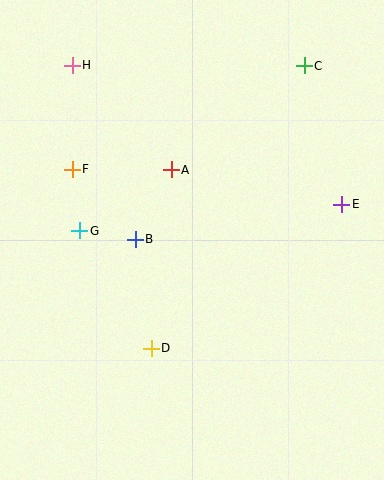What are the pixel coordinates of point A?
Point A is at (171, 170).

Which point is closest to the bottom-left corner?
Point D is closest to the bottom-left corner.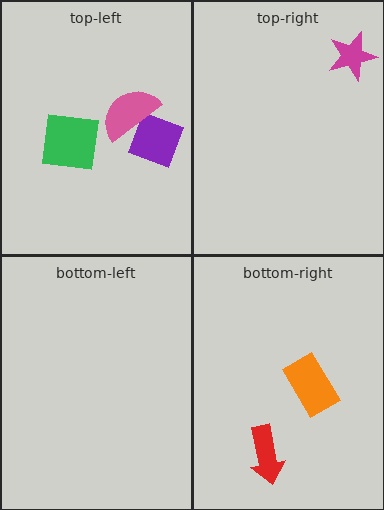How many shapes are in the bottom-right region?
2.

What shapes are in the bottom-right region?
The red arrow, the orange rectangle.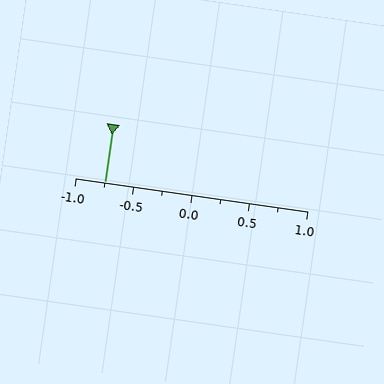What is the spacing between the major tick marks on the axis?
The major ticks are spaced 0.5 apart.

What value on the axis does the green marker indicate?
The marker indicates approximately -0.75.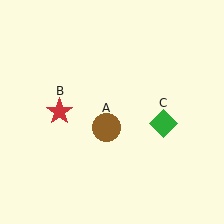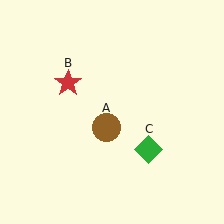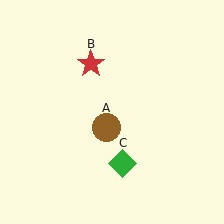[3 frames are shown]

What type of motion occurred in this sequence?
The red star (object B), green diamond (object C) rotated clockwise around the center of the scene.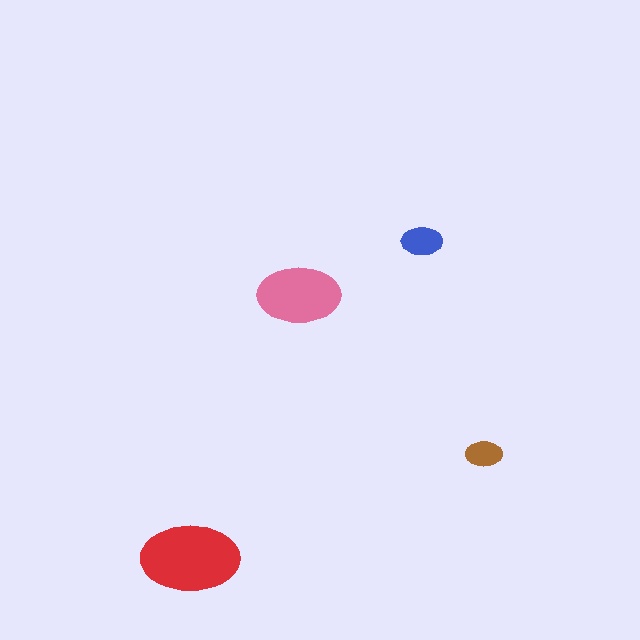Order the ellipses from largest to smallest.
the red one, the pink one, the blue one, the brown one.